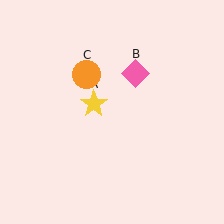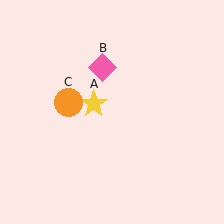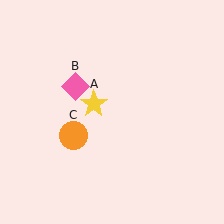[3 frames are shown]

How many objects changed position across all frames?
2 objects changed position: pink diamond (object B), orange circle (object C).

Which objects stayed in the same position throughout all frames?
Yellow star (object A) remained stationary.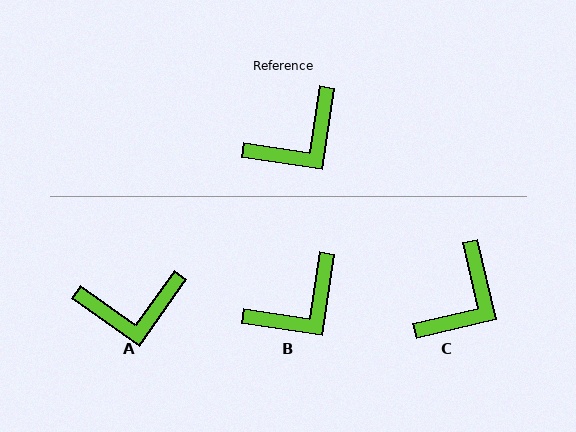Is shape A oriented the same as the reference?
No, it is off by about 27 degrees.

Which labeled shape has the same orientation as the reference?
B.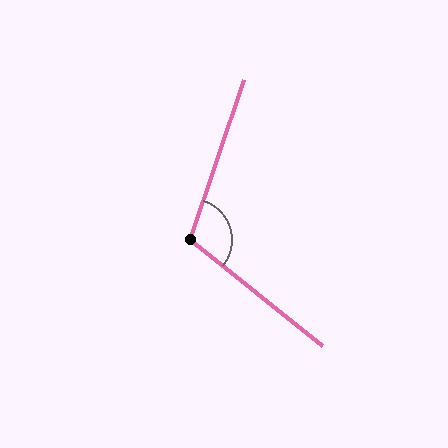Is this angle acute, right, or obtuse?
It is obtuse.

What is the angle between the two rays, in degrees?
Approximately 110 degrees.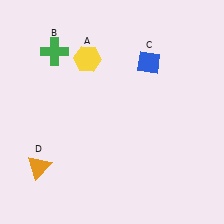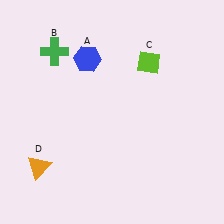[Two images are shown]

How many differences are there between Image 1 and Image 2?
There are 2 differences between the two images.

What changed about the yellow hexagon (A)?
In Image 1, A is yellow. In Image 2, it changed to blue.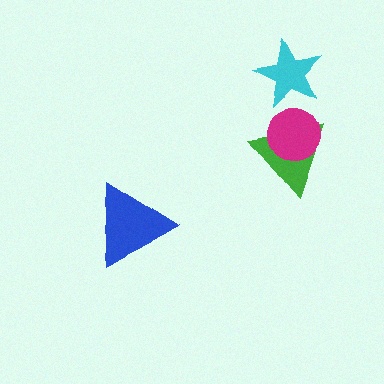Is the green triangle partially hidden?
Yes, it is partially covered by another shape.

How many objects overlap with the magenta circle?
1 object overlaps with the magenta circle.